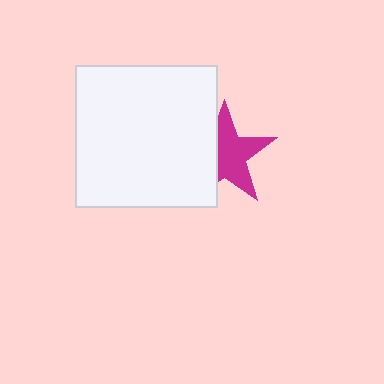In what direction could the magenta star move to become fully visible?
The magenta star could move right. That would shift it out from behind the white square entirely.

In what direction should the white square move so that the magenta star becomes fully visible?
The white square should move left. That is the shortest direction to clear the overlap and leave the magenta star fully visible.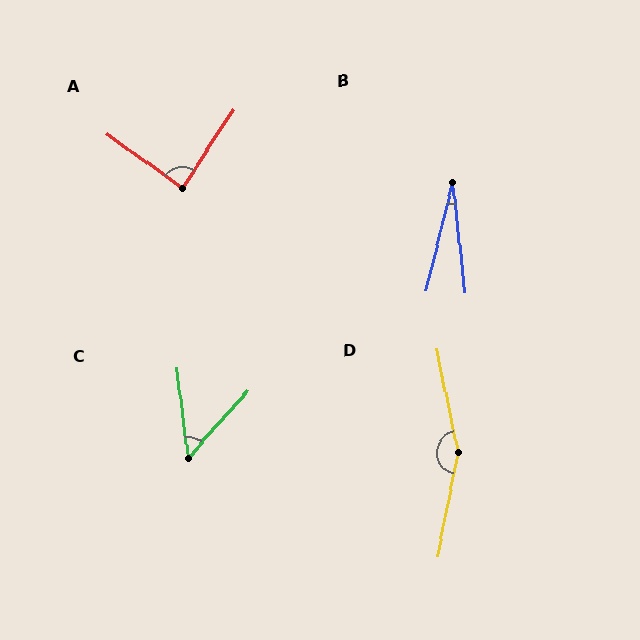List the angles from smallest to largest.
B (20°), C (49°), A (87°), D (157°).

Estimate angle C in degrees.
Approximately 49 degrees.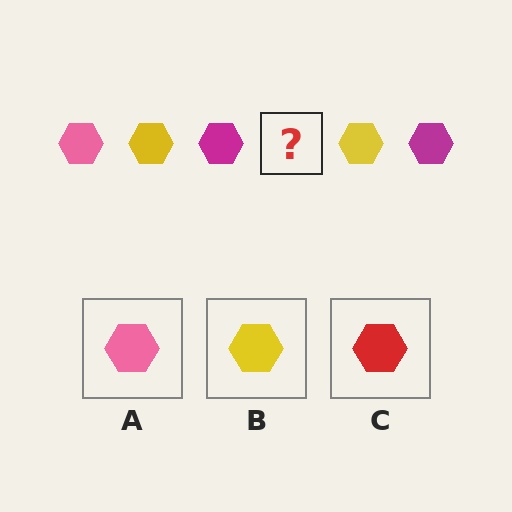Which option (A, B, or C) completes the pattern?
A.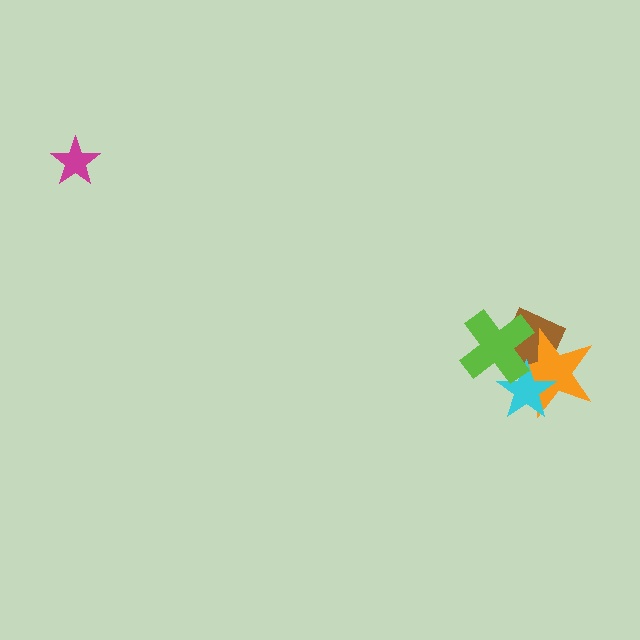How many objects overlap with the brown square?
3 objects overlap with the brown square.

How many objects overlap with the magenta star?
0 objects overlap with the magenta star.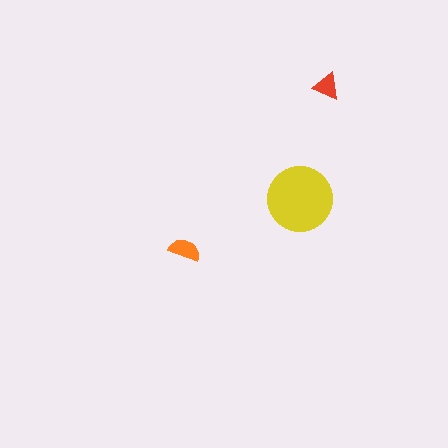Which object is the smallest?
The red triangle.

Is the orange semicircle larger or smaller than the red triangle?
Larger.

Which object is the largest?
The yellow circle.